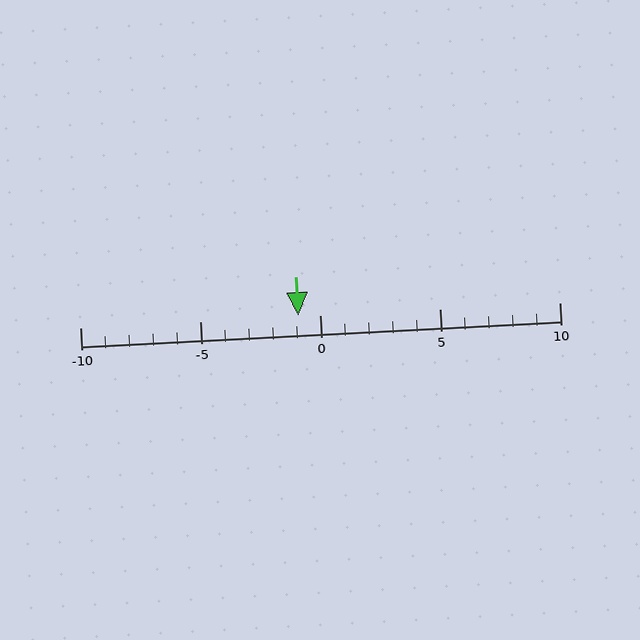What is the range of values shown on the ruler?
The ruler shows values from -10 to 10.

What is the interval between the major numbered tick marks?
The major tick marks are spaced 5 units apart.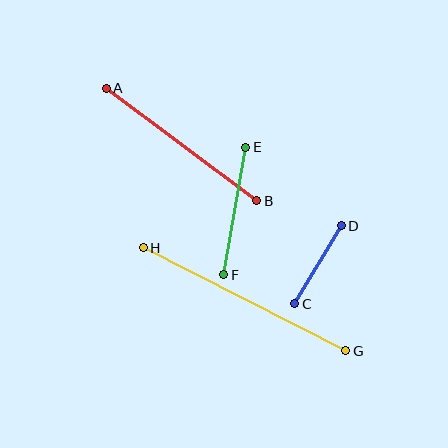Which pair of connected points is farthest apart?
Points G and H are farthest apart.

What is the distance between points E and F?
The distance is approximately 129 pixels.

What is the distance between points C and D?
The distance is approximately 91 pixels.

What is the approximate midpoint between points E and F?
The midpoint is at approximately (235, 211) pixels.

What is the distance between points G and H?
The distance is approximately 227 pixels.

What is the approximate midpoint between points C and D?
The midpoint is at approximately (318, 265) pixels.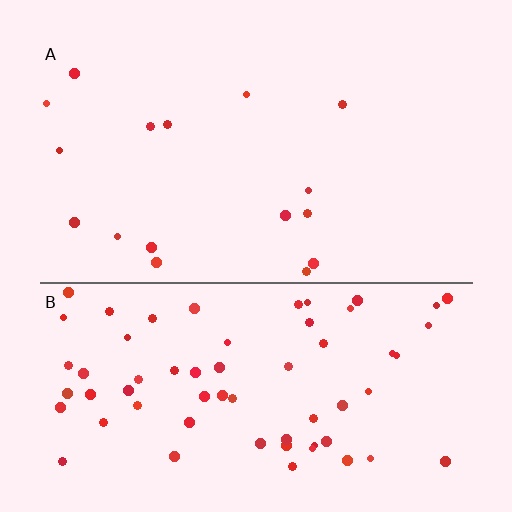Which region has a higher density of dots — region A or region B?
B (the bottom).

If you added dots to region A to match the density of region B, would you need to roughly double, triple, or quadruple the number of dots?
Approximately quadruple.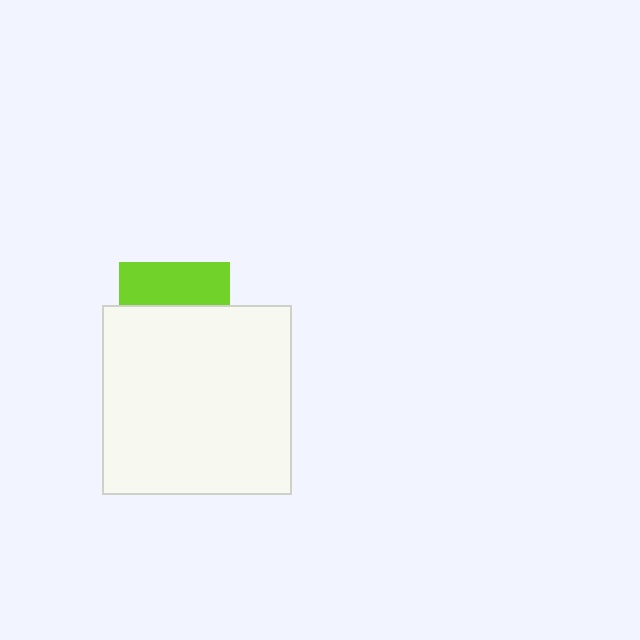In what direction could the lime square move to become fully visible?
The lime square could move up. That would shift it out from behind the white square entirely.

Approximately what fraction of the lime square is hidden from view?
Roughly 61% of the lime square is hidden behind the white square.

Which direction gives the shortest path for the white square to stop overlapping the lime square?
Moving down gives the shortest separation.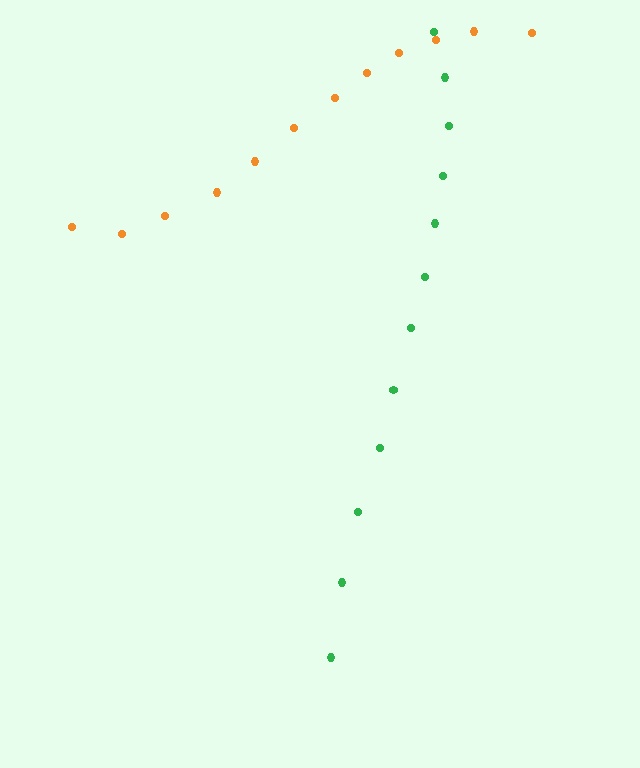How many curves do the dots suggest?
There are 2 distinct paths.